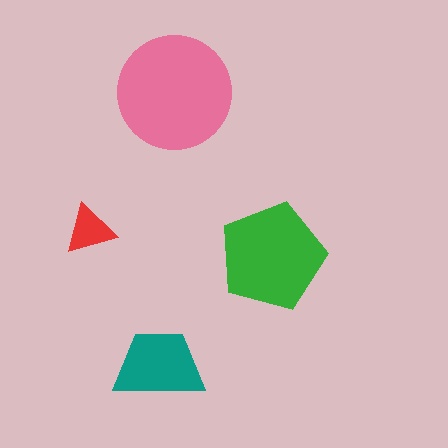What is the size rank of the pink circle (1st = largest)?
1st.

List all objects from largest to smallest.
The pink circle, the green pentagon, the teal trapezoid, the red triangle.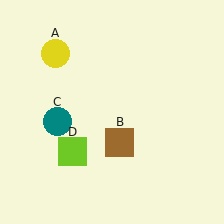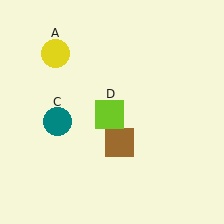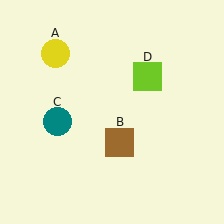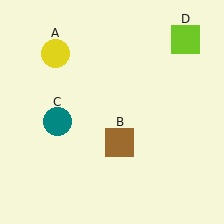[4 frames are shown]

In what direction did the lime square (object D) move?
The lime square (object D) moved up and to the right.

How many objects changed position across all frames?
1 object changed position: lime square (object D).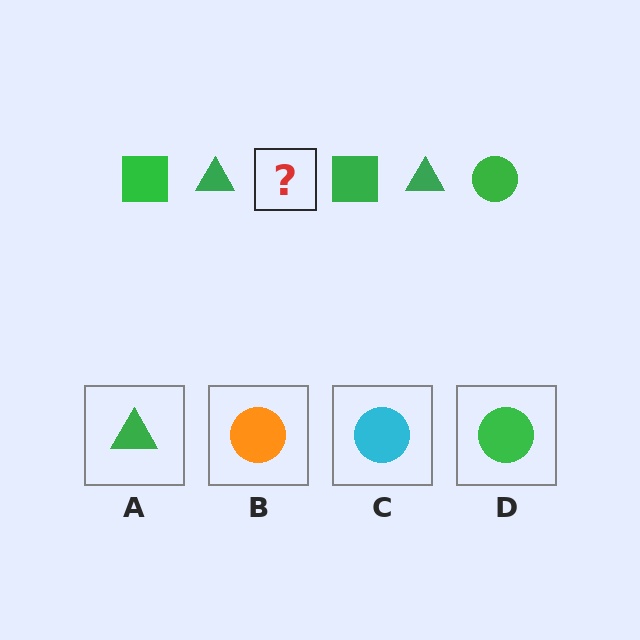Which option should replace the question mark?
Option D.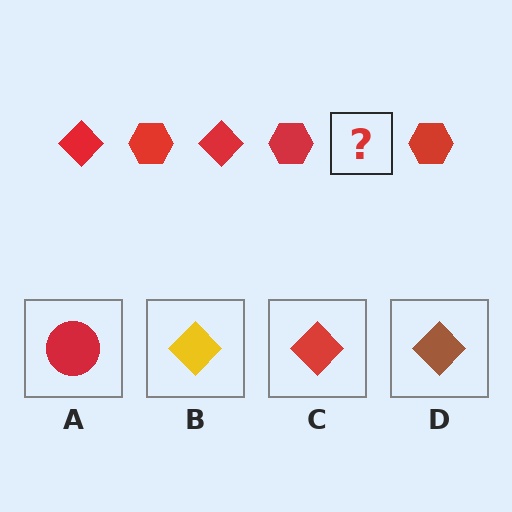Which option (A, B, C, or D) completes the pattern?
C.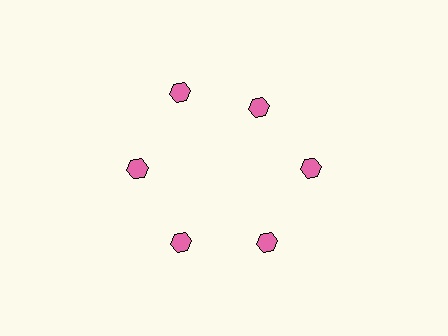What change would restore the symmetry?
The symmetry would be restored by moving it outward, back onto the ring so that all 6 hexagons sit at equal angles and equal distance from the center.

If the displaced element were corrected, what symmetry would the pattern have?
It would have 6-fold rotational symmetry — the pattern would map onto itself every 60 degrees.